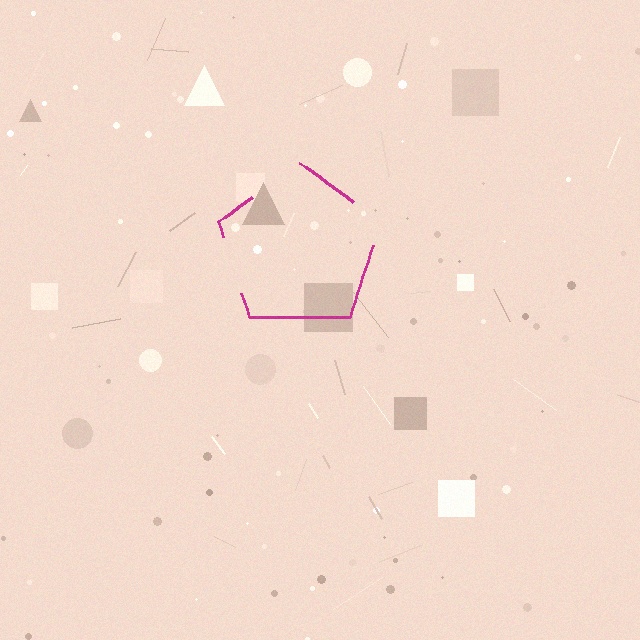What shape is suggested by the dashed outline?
The dashed outline suggests a pentagon.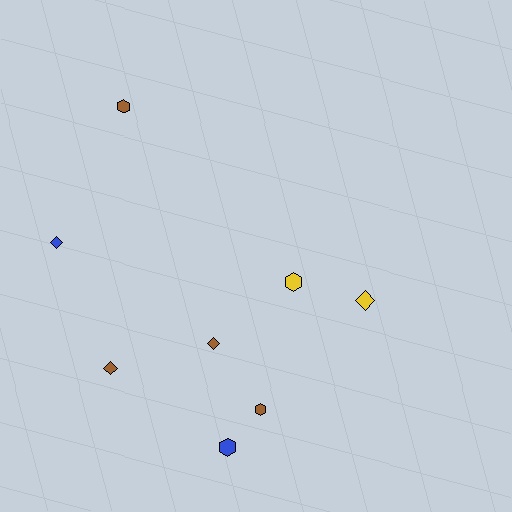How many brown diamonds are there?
There are 2 brown diamonds.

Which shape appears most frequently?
Hexagon, with 4 objects.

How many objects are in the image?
There are 8 objects.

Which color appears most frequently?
Brown, with 4 objects.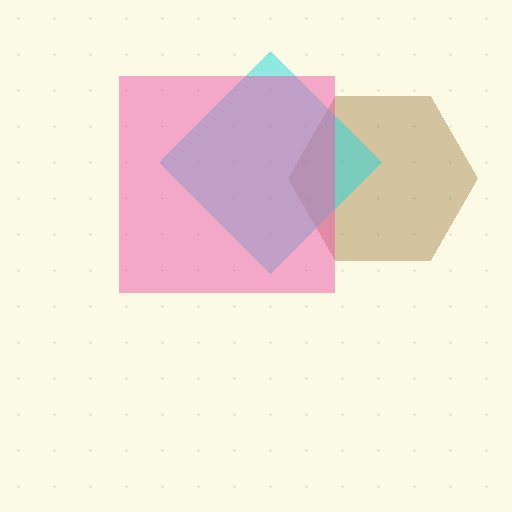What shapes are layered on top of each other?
The layered shapes are: a brown hexagon, a cyan diamond, a pink square.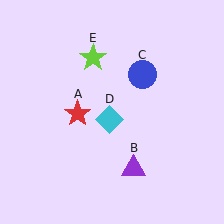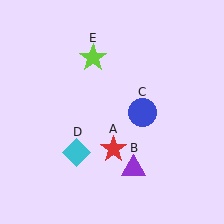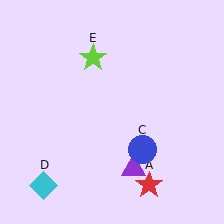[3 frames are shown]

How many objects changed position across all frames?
3 objects changed position: red star (object A), blue circle (object C), cyan diamond (object D).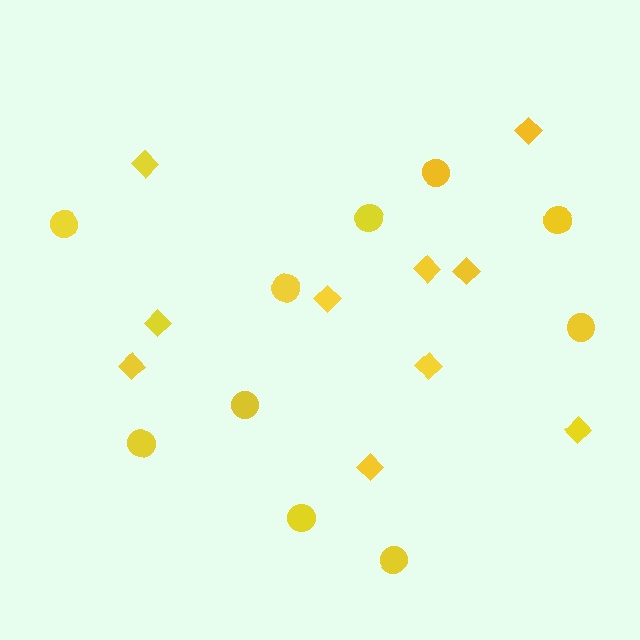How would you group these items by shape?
There are 2 groups: one group of circles (10) and one group of diamonds (10).